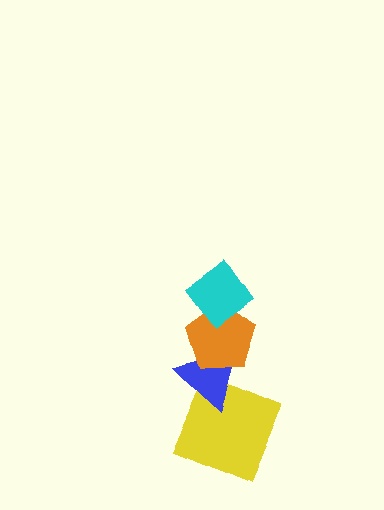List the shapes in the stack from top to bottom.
From top to bottom: the cyan diamond, the orange pentagon, the blue triangle, the yellow square.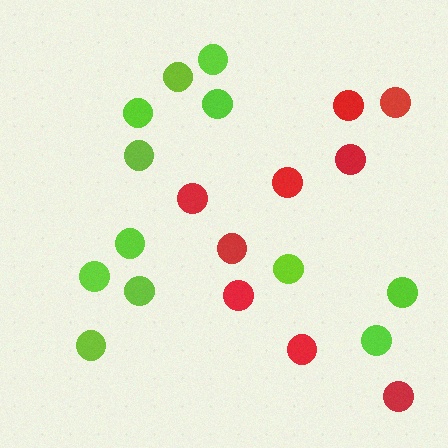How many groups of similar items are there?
There are 2 groups: one group of red circles (9) and one group of lime circles (12).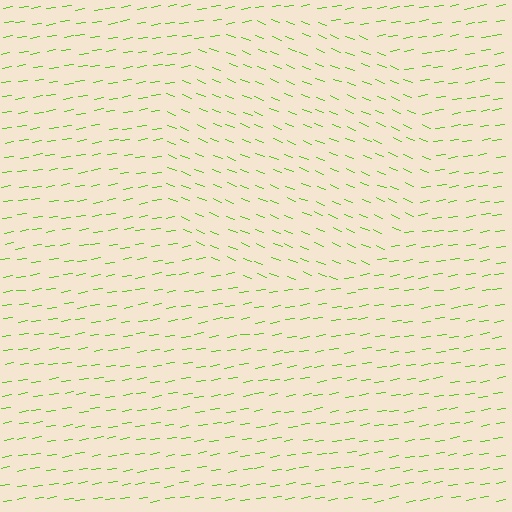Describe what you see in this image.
The image is filled with small lime line segments. A circle region in the image has lines oriented differently from the surrounding lines, creating a visible texture boundary.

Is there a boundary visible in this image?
Yes, there is a texture boundary formed by a change in line orientation.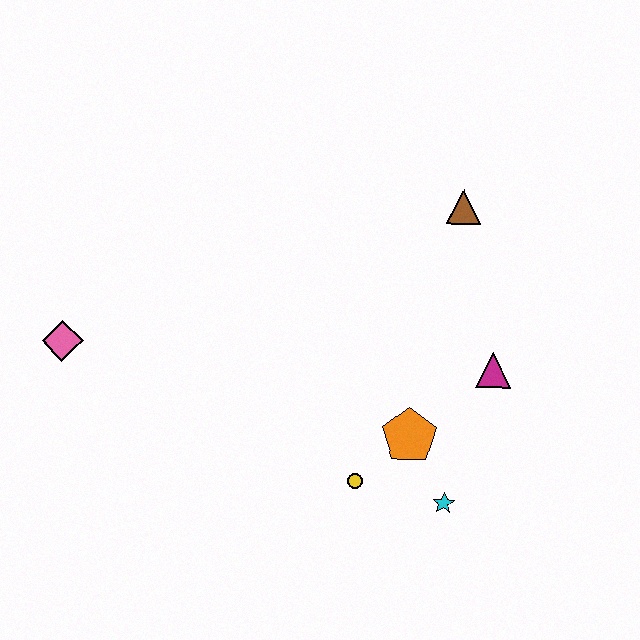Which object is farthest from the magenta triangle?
The pink diamond is farthest from the magenta triangle.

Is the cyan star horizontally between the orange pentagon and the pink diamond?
No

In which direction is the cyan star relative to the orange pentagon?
The cyan star is below the orange pentagon.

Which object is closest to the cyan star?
The orange pentagon is closest to the cyan star.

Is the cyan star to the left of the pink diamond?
No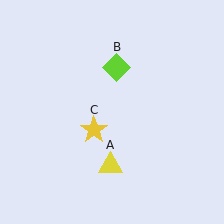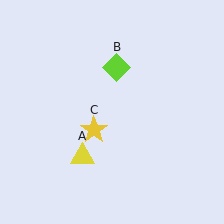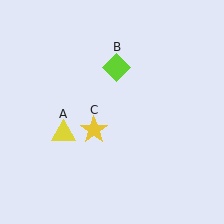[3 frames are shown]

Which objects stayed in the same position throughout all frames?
Lime diamond (object B) and yellow star (object C) remained stationary.